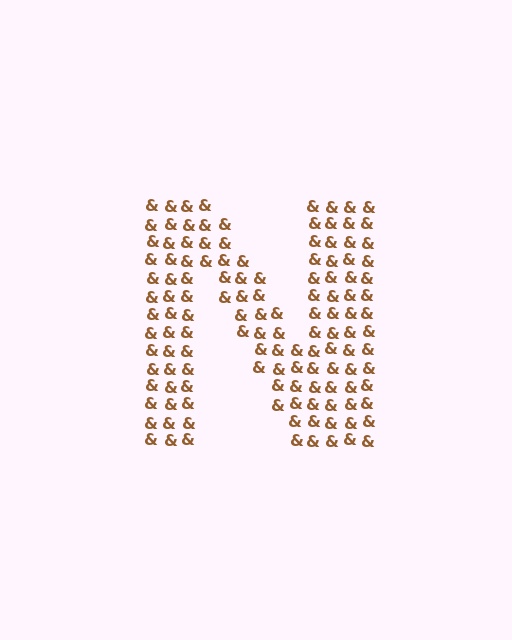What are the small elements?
The small elements are ampersands.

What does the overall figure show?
The overall figure shows the letter N.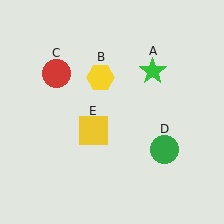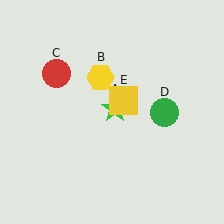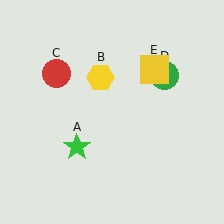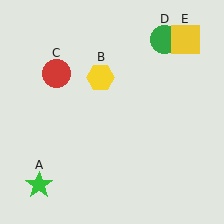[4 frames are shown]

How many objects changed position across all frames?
3 objects changed position: green star (object A), green circle (object D), yellow square (object E).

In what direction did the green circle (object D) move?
The green circle (object D) moved up.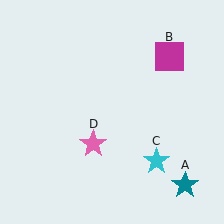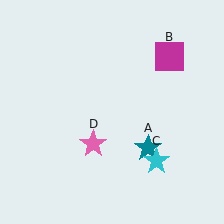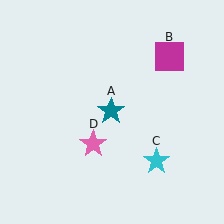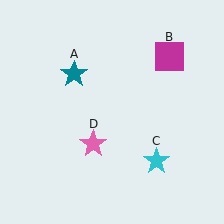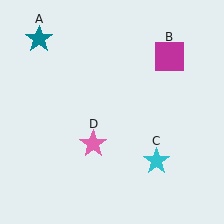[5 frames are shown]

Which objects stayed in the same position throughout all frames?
Magenta square (object B) and cyan star (object C) and pink star (object D) remained stationary.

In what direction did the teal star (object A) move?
The teal star (object A) moved up and to the left.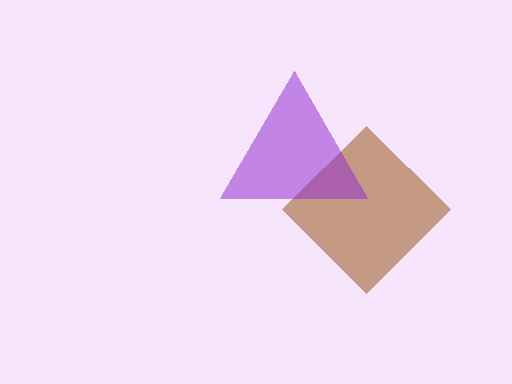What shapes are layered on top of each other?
The layered shapes are: a brown diamond, a purple triangle.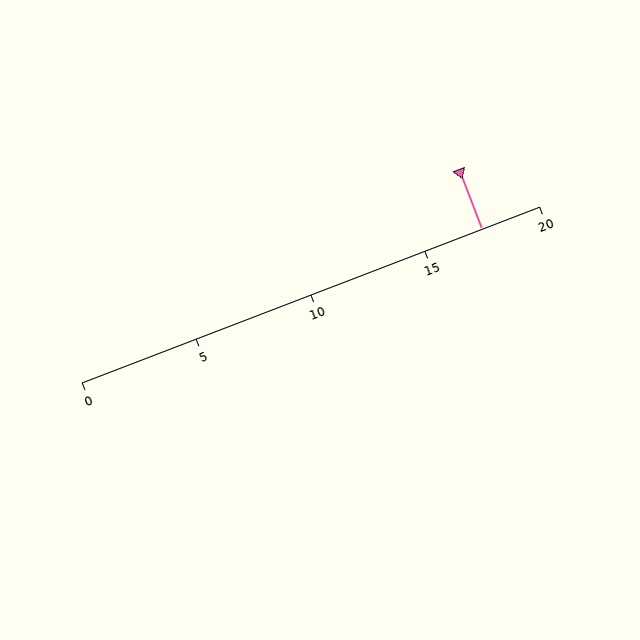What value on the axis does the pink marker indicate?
The marker indicates approximately 17.5.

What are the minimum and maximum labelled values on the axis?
The axis runs from 0 to 20.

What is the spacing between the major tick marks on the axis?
The major ticks are spaced 5 apart.